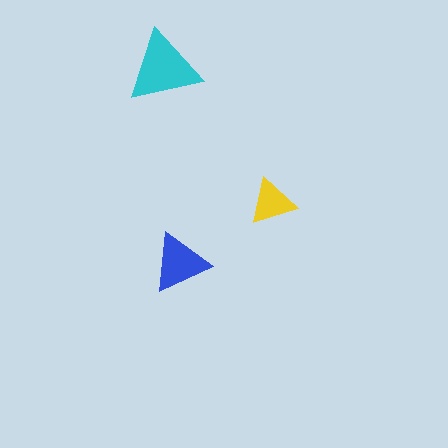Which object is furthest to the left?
The cyan triangle is leftmost.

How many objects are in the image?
There are 3 objects in the image.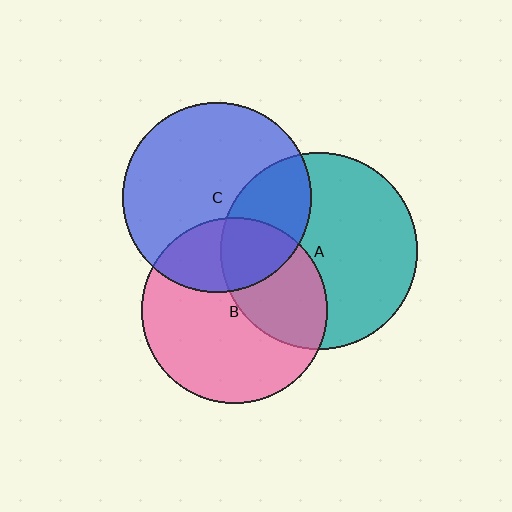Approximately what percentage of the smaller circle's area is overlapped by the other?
Approximately 35%.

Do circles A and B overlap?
Yes.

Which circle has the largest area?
Circle A (teal).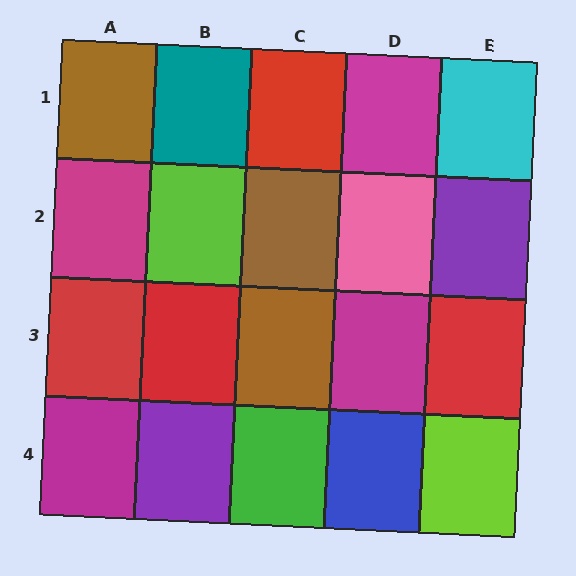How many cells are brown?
3 cells are brown.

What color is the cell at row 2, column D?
Pink.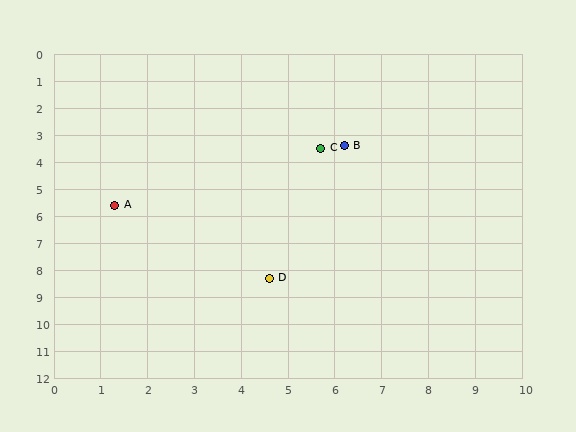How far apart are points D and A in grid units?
Points D and A are about 4.3 grid units apart.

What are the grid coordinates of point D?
Point D is at approximately (4.6, 8.3).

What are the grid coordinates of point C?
Point C is at approximately (5.7, 3.5).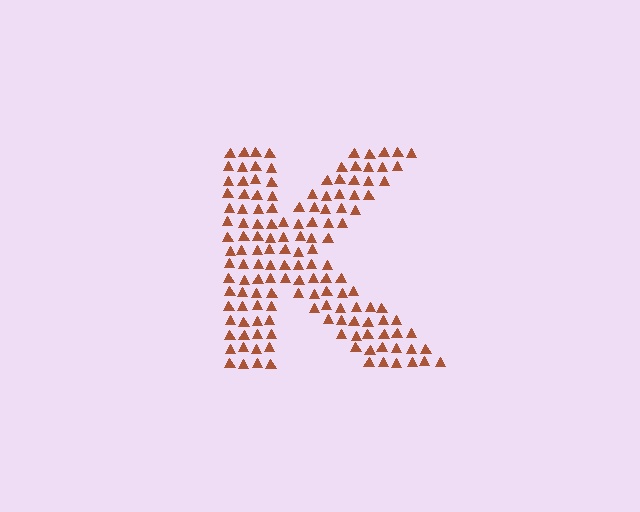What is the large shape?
The large shape is the letter K.